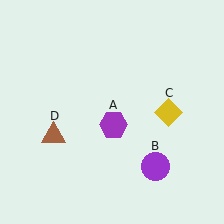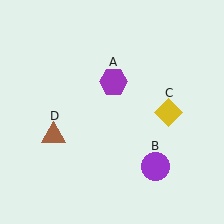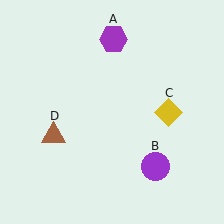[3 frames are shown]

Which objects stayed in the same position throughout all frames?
Purple circle (object B) and yellow diamond (object C) and brown triangle (object D) remained stationary.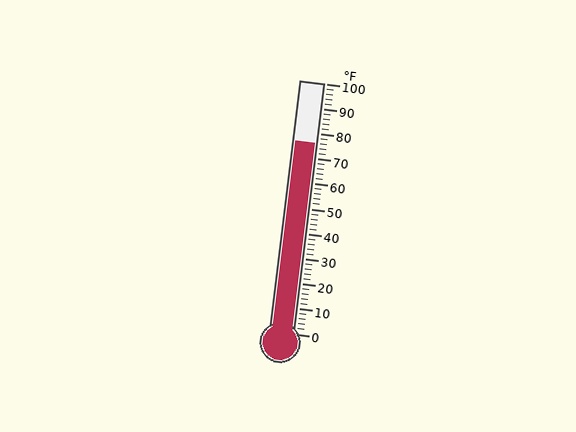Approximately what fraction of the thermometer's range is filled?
The thermometer is filled to approximately 75% of its range.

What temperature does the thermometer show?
The thermometer shows approximately 76°F.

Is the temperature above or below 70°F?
The temperature is above 70°F.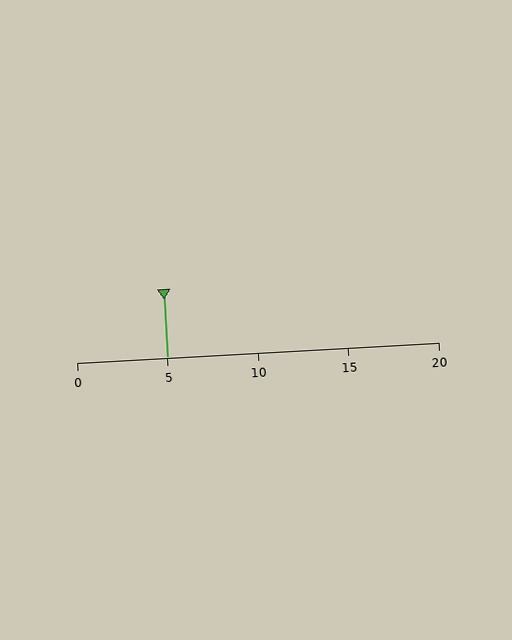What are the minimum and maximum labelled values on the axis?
The axis runs from 0 to 20.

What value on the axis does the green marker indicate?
The marker indicates approximately 5.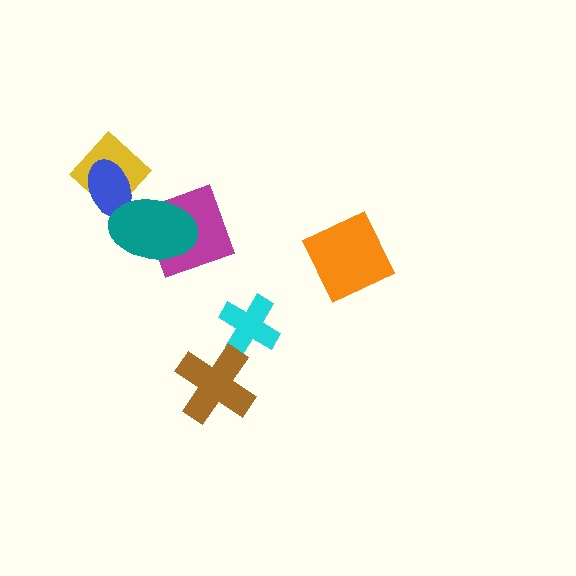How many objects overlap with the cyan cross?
0 objects overlap with the cyan cross.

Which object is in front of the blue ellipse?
The teal ellipse is in front of the blue ellipse.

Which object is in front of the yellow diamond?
The blue ellipse is in front of the yellow diamond.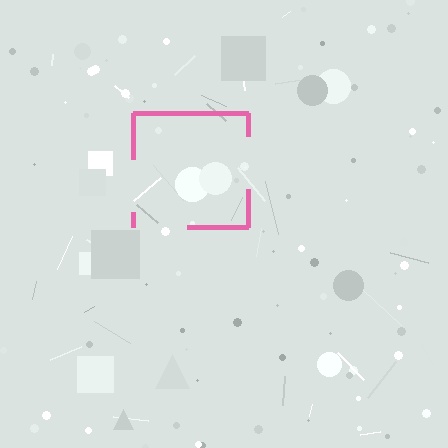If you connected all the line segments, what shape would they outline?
They would outline a square.